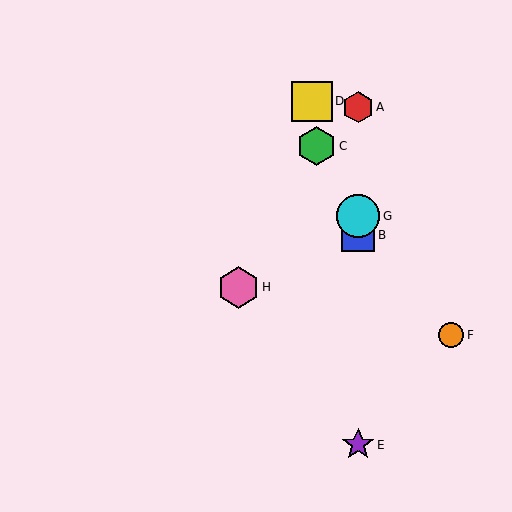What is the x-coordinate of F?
Object F is at x≈451.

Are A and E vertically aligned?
Yes, both are at x≈358.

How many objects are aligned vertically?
4 objects (A, B, E, G) are aligned vertically.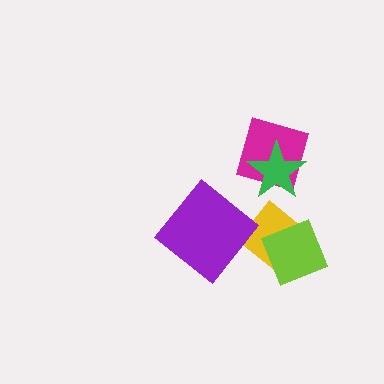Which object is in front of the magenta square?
The green star is in front of the magenta square.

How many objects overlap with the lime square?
1 object overlaps with the lime square.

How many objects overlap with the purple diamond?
0 objects overlap with the purple diamond.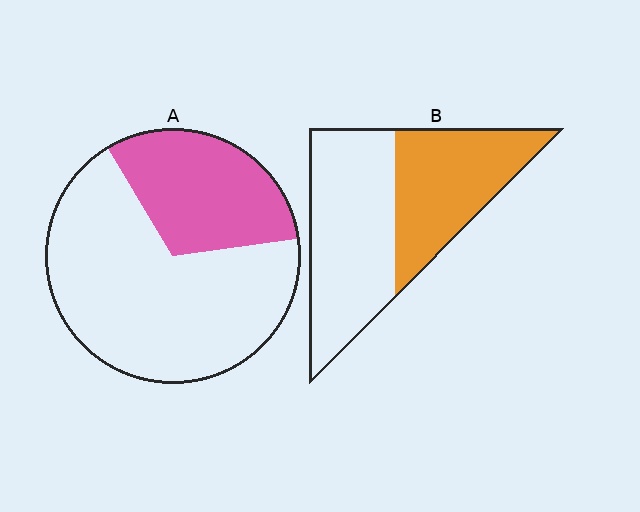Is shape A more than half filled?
No.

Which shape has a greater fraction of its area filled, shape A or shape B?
Shape B.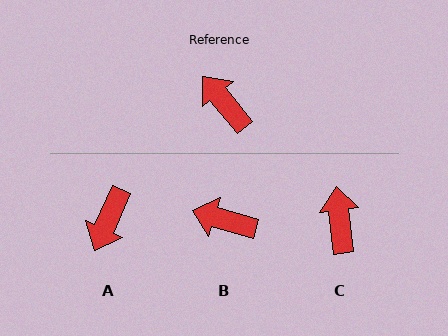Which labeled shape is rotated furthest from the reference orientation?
A, about 117 degrees away.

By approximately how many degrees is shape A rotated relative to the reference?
Approximately 117 degrees counter-clockwise.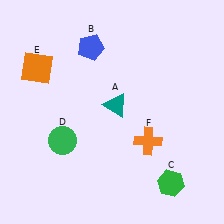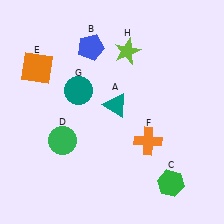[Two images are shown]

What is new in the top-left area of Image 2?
A teal circle (G) was added in the top-left area of Image 2.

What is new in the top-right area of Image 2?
A lime star (H) was added in the top-right area of Image 2.